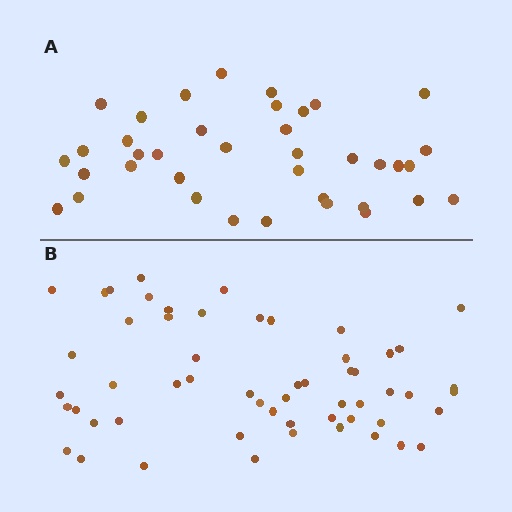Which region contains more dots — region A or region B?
Region B (the bottom region) has more dots.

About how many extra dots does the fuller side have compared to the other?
Region B has approximately 20 more dots than region A.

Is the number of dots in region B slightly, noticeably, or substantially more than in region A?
Region B has substantially more. The ratio is roughly 1.5 to 1.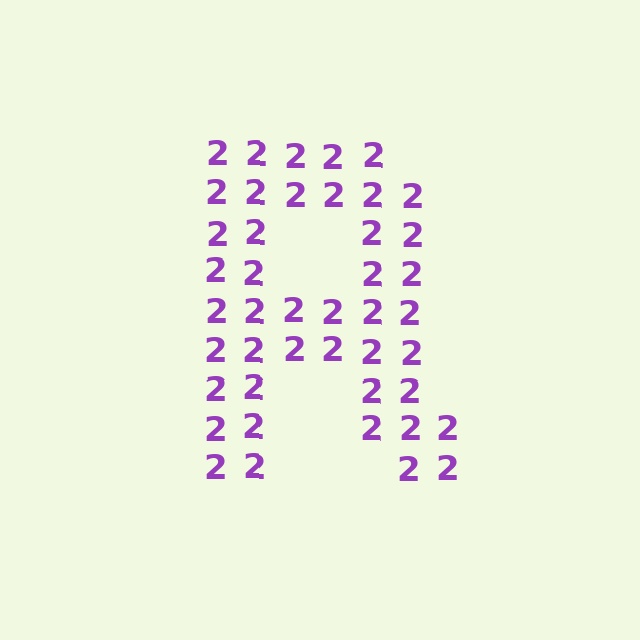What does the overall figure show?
The overall figure shows the letter R.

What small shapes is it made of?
It is made of small digit 2's.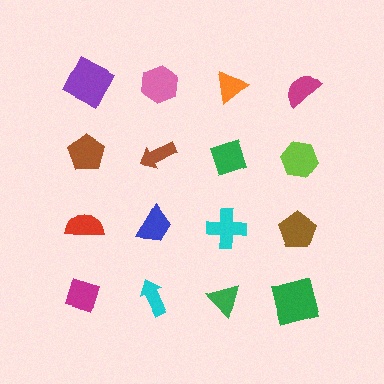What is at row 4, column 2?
A cyan arrow.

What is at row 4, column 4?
A green square.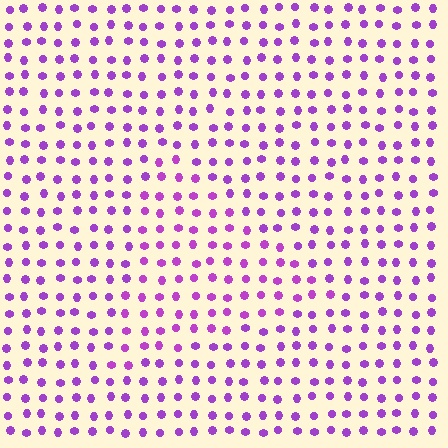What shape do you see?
I see a triangle.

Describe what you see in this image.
The image is filled with small purple elements in a uniform arrangement. A triangle-shaped region is visible where the elements are tinted to a slightly different hue, forming a subtle color boundary.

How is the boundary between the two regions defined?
The boundary is defined purely by a slight shift in hue (about 13 degrees). Spacing, size, and orientation are identical on both sides.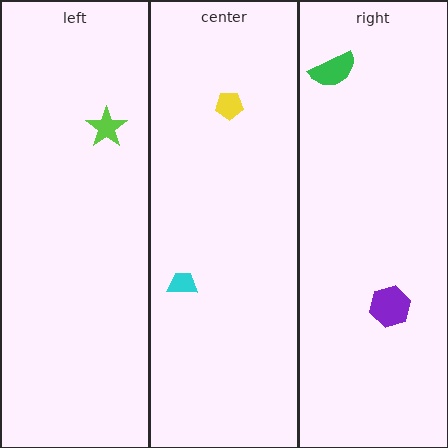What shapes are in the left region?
The lime star.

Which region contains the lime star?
The left region.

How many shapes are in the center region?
2.